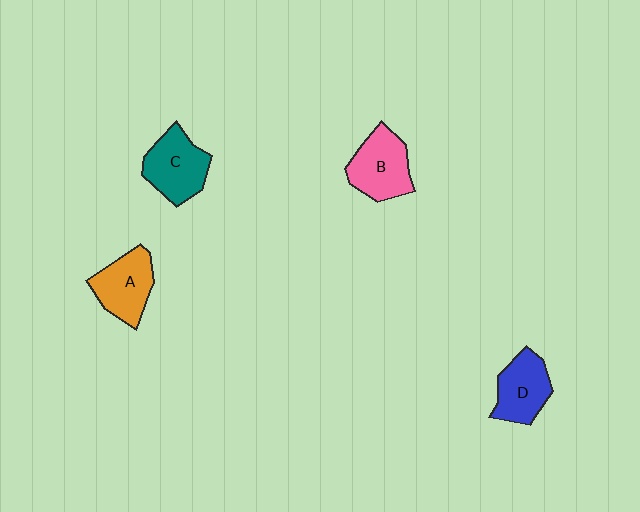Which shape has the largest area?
Shape B (pink).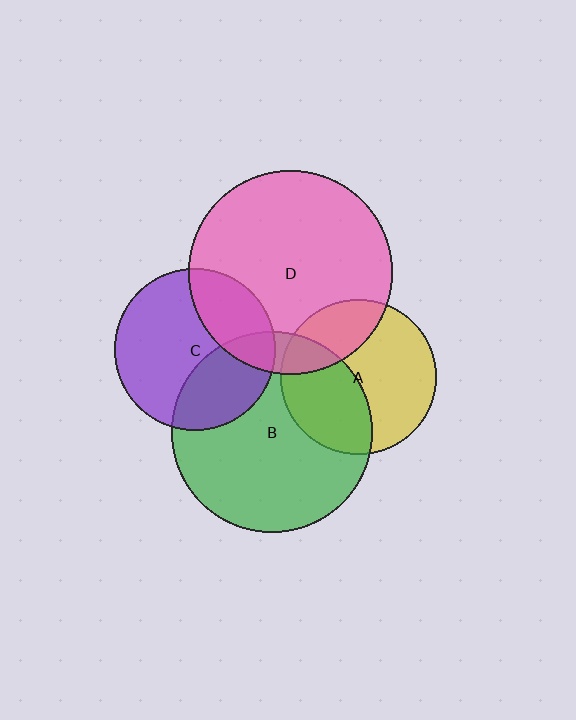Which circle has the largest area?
Circle D (pink).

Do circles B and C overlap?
Yes.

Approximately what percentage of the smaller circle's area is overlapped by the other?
Approximately 35%.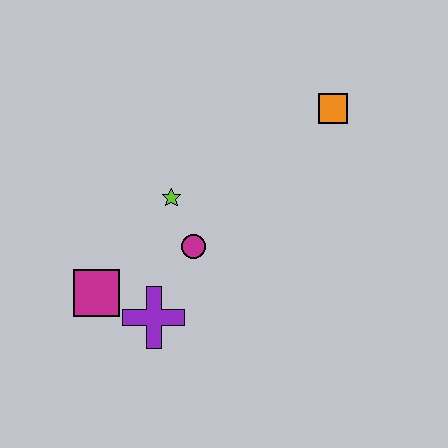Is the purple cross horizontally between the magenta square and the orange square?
Yes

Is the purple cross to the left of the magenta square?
No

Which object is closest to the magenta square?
The purple cross is closest to the magenta square.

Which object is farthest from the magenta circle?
The orange square is farthest from the magenta circle.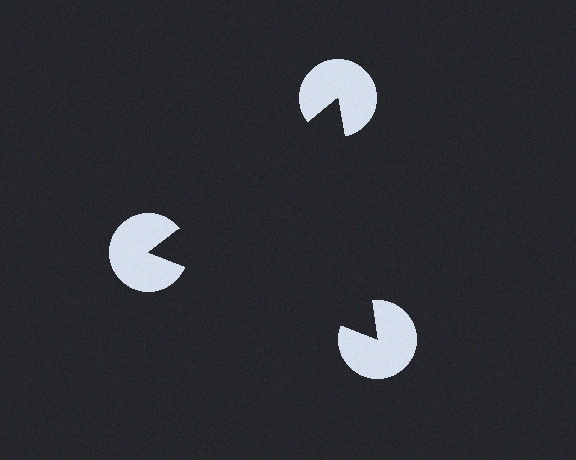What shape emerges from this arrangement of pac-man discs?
An illusory triangle — its edges are inferred from the aligned wedge cuts in the pac-man discs, not physically drawn.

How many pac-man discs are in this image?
There are 3 — one at each vertex of the illusory triangle.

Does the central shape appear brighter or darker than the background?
It typically appears slightly darker than the background, even though no actual brightness change is drawn.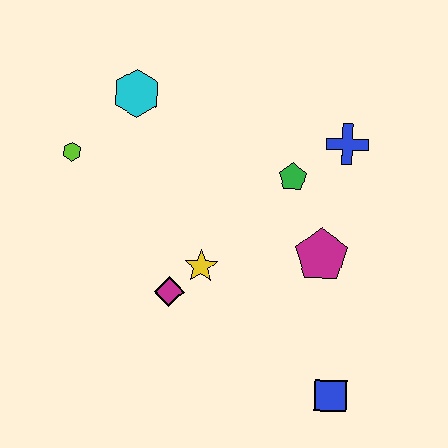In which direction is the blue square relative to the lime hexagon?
The blue square is to the right of the lime hexagon.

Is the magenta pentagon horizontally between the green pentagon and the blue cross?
Yes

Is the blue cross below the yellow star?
No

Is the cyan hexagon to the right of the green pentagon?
No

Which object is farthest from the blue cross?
The lime hexagon is farthest from the blue cross.